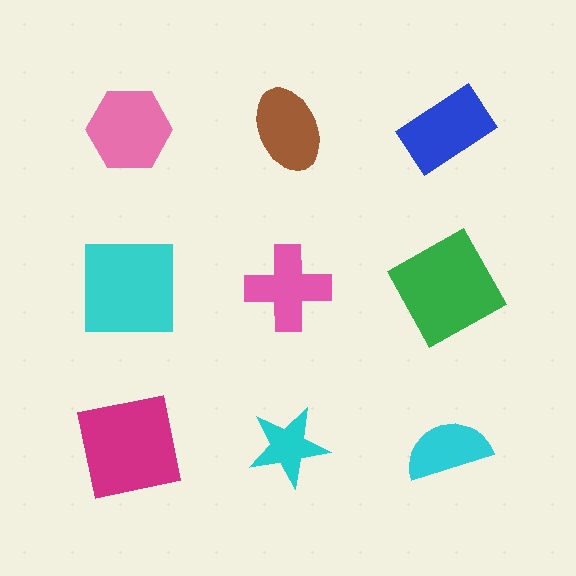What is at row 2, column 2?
A pink cross.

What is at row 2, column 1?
A cyan square.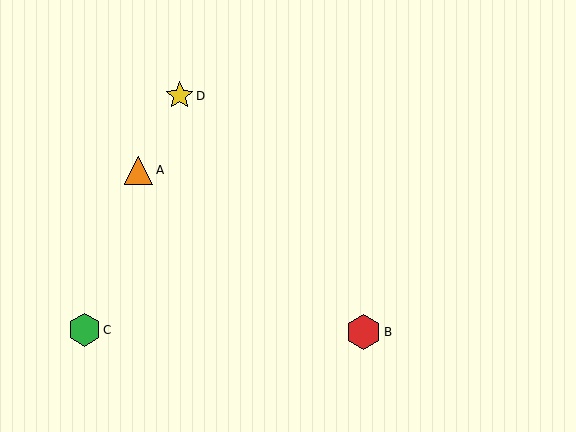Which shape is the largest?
The red hexagon (labeled B) is the largest.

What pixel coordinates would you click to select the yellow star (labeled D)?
Click at (180, 96) to select the yellow star D.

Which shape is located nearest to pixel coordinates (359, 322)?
The red hexagon (labeled B) at (363, 332) is nearest to that location.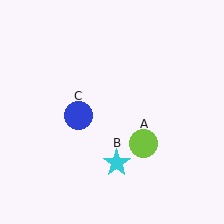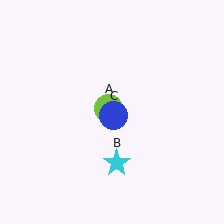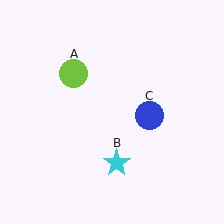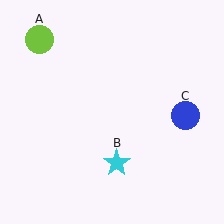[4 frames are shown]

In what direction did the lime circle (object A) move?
The lime circle (object A) moved up and to the left.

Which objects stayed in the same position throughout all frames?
Cyan star (object B) remained stationary.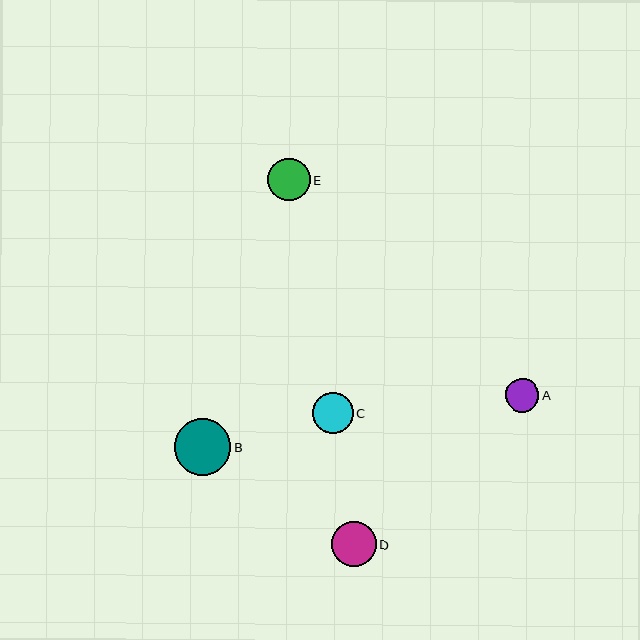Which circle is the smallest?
Circle A is the smallest with a size of approximately 33 pixels.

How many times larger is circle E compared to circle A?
Circle E is approximately 1.3 times the size of circle A.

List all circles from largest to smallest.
From largest to smallest: B, D, E, C, A.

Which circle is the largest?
Circle B is the largest with a size of approximately 57 pixels.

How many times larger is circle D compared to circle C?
Circle D is approximately 1.1 times the size of circle C.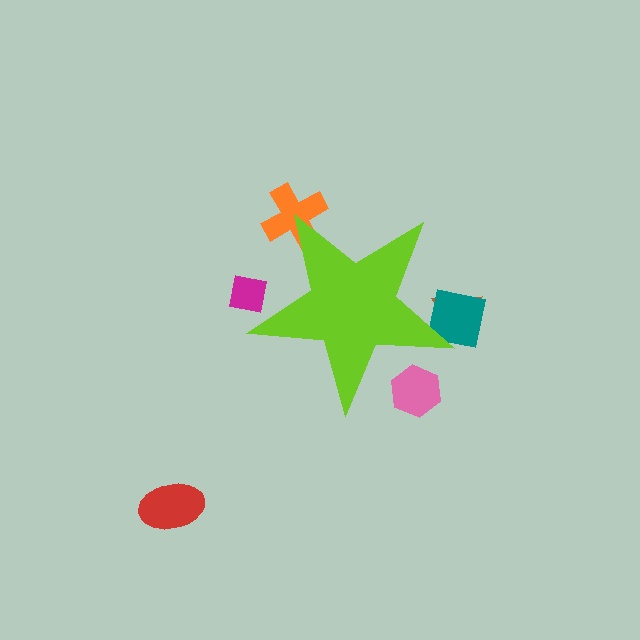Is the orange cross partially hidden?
Yes, the orange cross is partially hidden behind the lime star.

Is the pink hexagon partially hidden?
Yes, the pink hexagon is partially hidden behind the lime star.